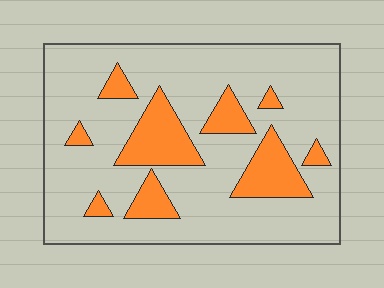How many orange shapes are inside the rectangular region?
9.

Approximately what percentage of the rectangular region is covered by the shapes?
Approximately 20%.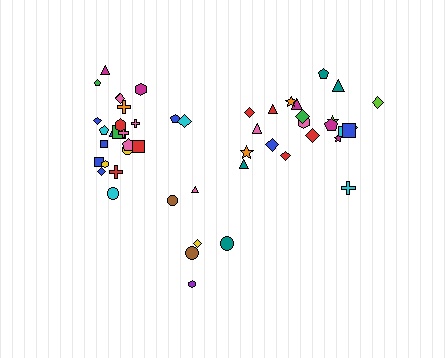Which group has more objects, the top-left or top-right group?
The top-left group.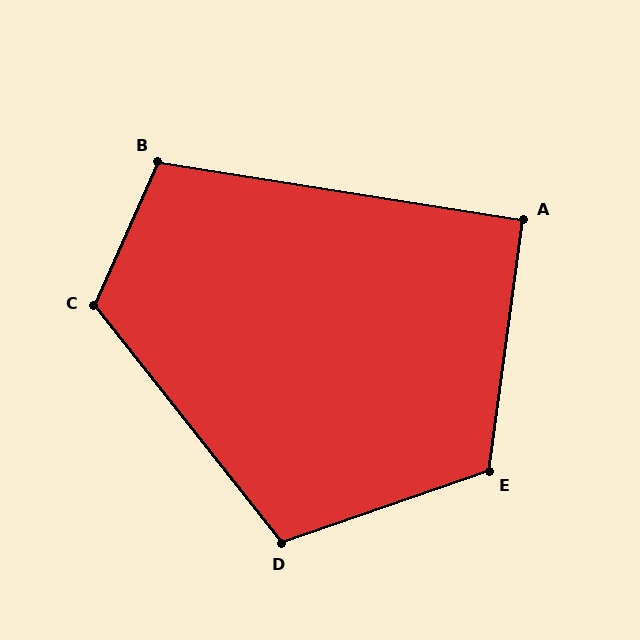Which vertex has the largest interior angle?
C, at approximately 118 degrees.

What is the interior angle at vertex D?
Approximately 109 degrees (obtuse).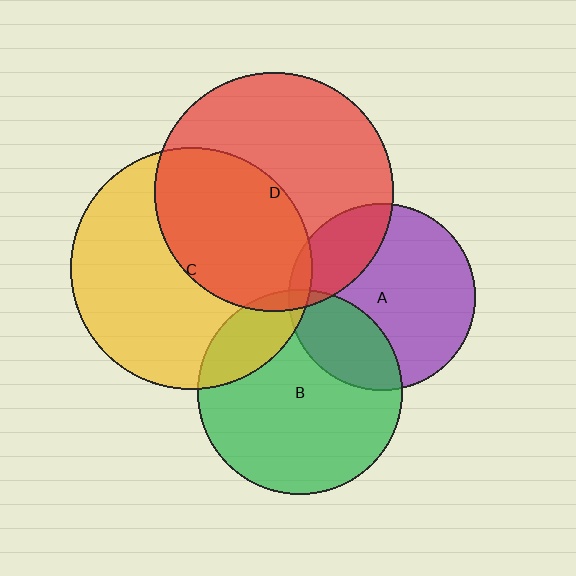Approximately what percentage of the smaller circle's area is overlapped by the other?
Approximately 20%.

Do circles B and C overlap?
Yes.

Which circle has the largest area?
Circle C (yellow).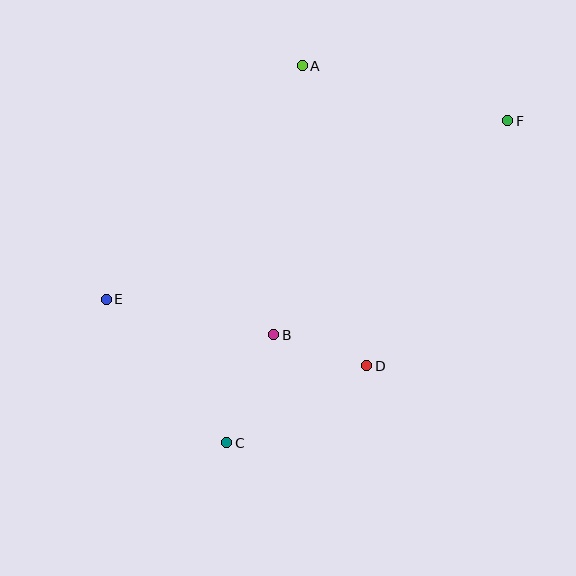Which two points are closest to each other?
Points B and D are closest to each other.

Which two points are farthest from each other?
Points E and F are farthest from each other.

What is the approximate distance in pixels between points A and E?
The distance between A and E is approximately 305 pixels.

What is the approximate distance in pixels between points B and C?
The distance between B and C is approximately 118 pixels.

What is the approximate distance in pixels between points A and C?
The distance between A and C is approximately 385 pixels.